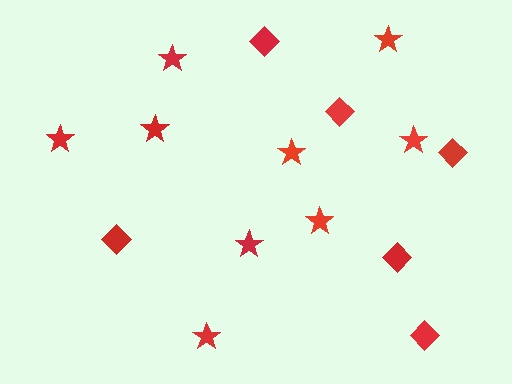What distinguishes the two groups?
There are 2 groups: one group of diamonds (6) and one group of stars (9).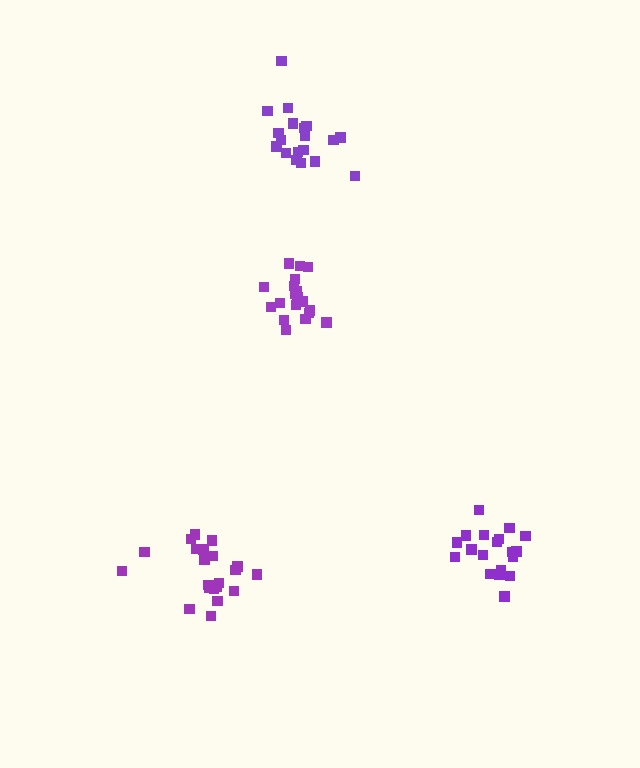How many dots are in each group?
Group 1: 19 dots, Group 2: 19 dots, Group 3: 19 dots, Group 4: 21 dots (78 total).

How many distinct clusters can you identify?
There are 4 distinct clusters.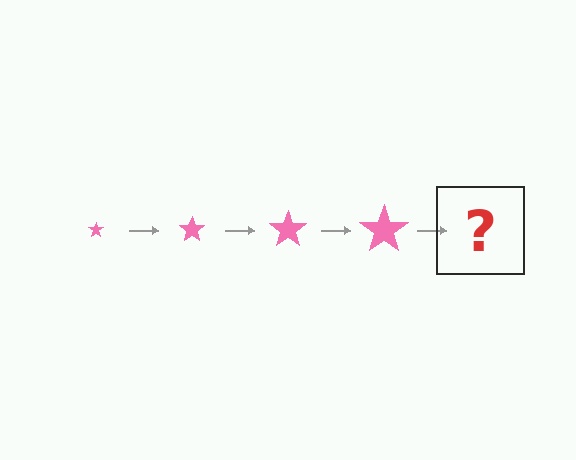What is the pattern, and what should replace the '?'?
The pattern is that the star gets progressively larger each step. The '?' should be a pink star, larger than the previous one.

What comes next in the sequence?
The next element should be a pink star, larger than the previous one.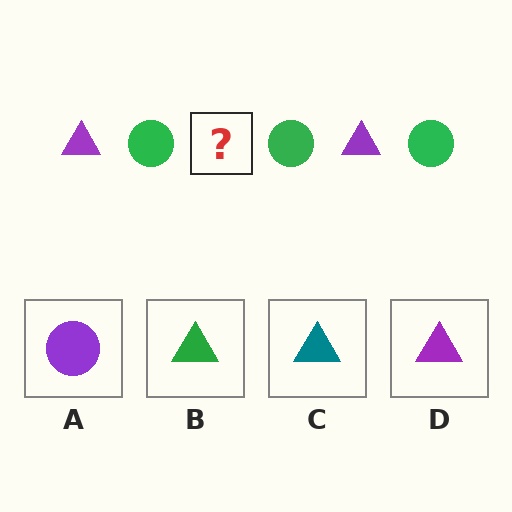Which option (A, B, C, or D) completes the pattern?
D.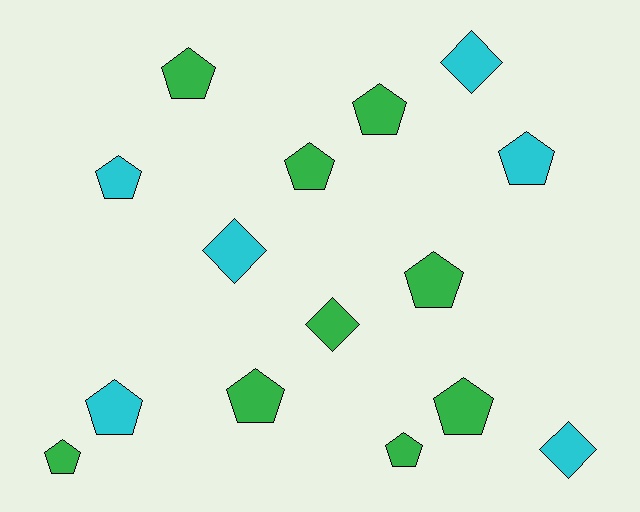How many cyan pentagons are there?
There are 3 cyan pentagons.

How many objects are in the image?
There are 15 objects.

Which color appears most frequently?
Green, with 9 objects.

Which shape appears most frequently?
Pentagon, with 11 objects.